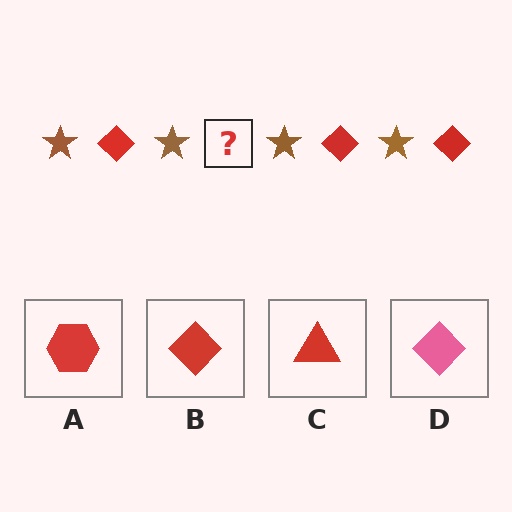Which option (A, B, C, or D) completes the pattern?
B.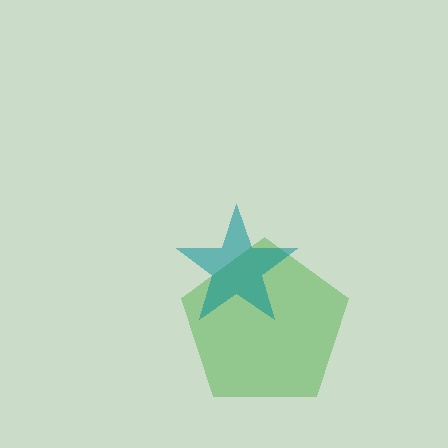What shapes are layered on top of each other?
The layered shapes are: a green pentagon, a teal star.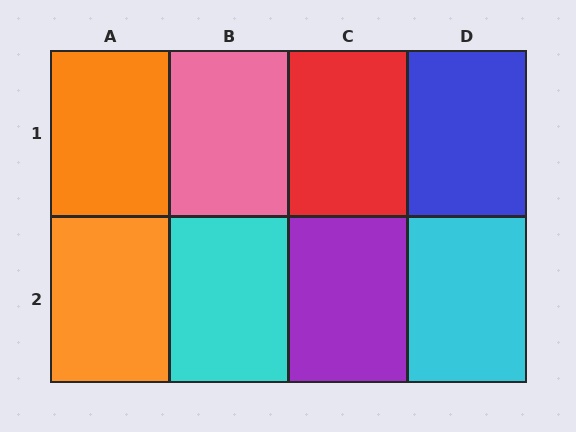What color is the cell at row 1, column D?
Blue.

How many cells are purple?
1 cell is purple.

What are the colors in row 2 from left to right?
Orange, cyan, purple, cyan.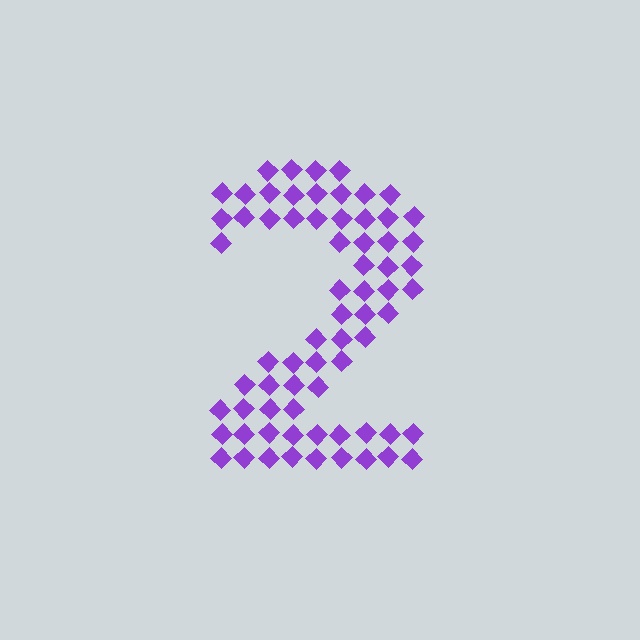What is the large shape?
The large shape is the digit 2.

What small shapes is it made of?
It is made of small diamonds.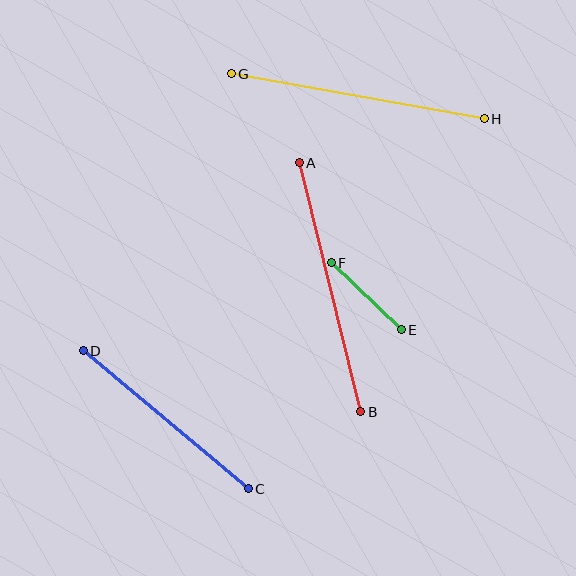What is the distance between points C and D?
The distance is approximately 215 pixels.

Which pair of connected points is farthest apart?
Points G and H are farthest apart.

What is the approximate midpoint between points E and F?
The midpoint is at approximately (366, 296) pixels.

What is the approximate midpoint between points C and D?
The midpoint is at approximately (166, 420) pixels.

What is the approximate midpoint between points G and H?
The midpoint is at approximately (358, 96) pixels.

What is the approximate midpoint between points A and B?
The midpoint is at approximately (330, 287) pixels.